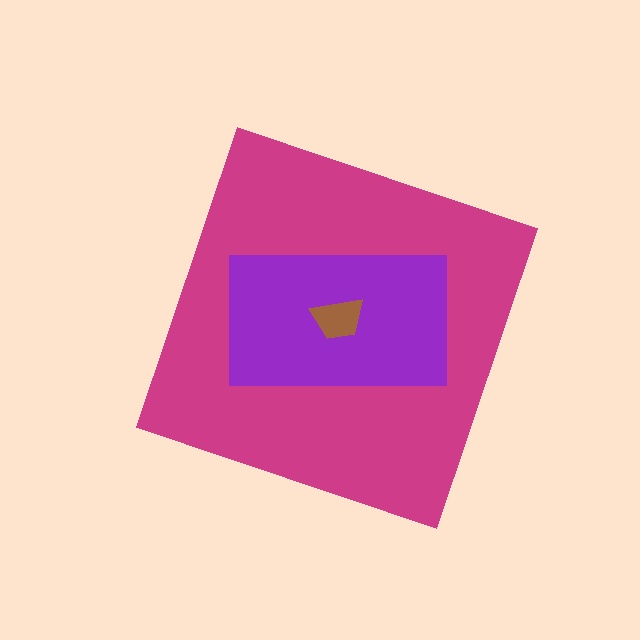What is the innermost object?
The brown trapezoid.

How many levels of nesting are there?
3.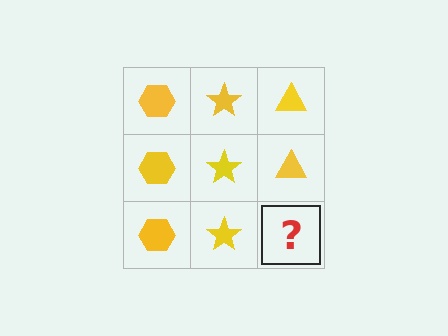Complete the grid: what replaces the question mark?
The question mark should be replaced with a yellow triangle.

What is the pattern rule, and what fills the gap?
The rule is that each column has a consistent shape. The gap should be filled with a yellow triangle.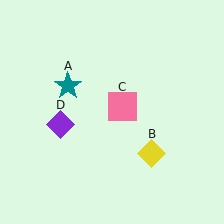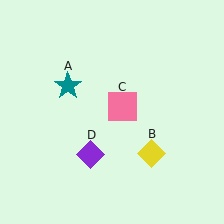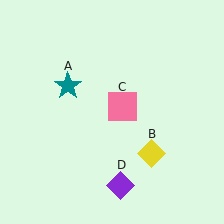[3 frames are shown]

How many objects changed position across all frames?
1 object changed position: purple diamond (object D).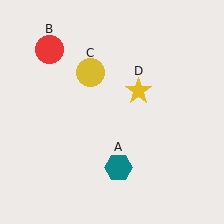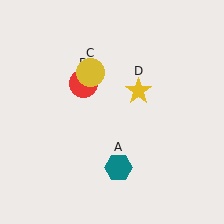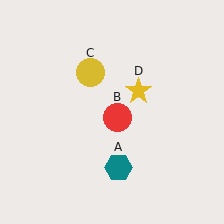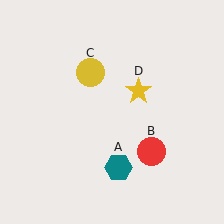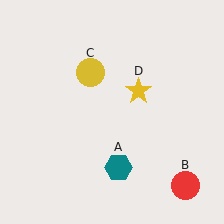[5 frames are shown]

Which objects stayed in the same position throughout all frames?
Teal hexagon (object A) and yellow circle (object C) and yellow star (object D) remained stationary.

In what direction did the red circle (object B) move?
The red circle (object B) moved down and to the right.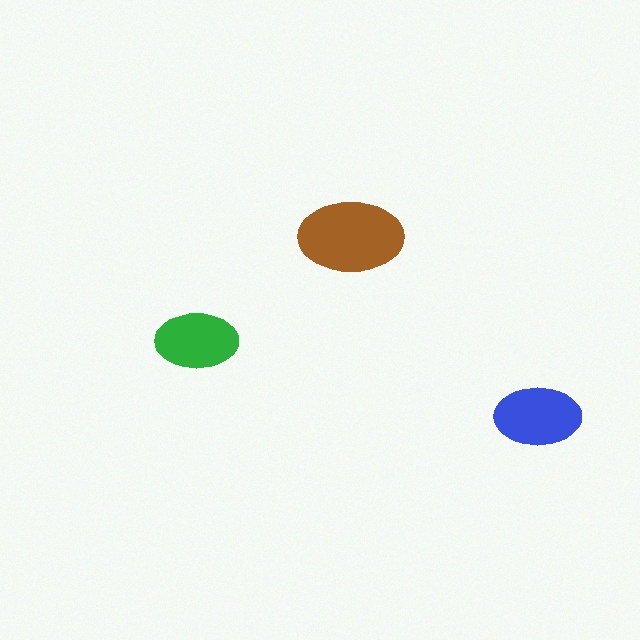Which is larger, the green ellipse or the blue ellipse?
The blue one.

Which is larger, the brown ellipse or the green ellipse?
The brown one.